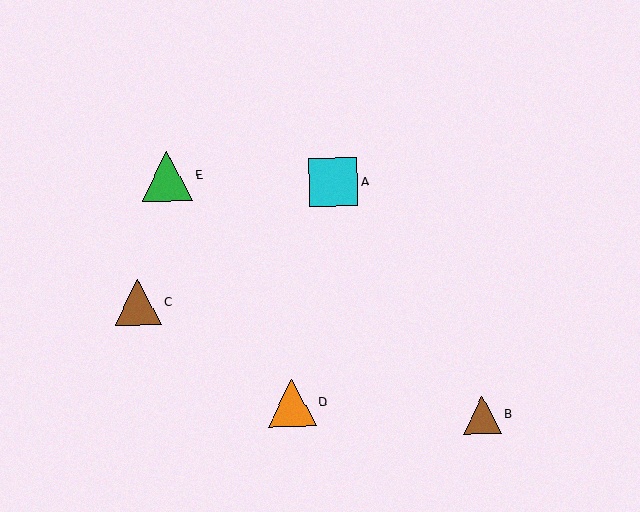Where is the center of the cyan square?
The center of the cyan square is at (333, 182).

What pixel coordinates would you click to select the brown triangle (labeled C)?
Click at (138, 302) to select the brown triangle C.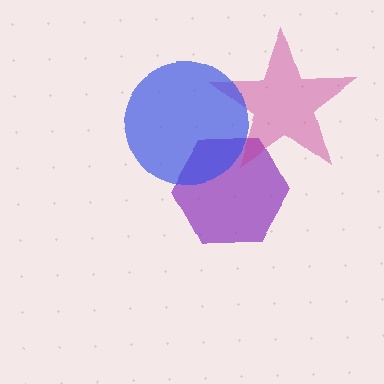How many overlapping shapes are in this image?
There are 3 overlapping shapes in the image.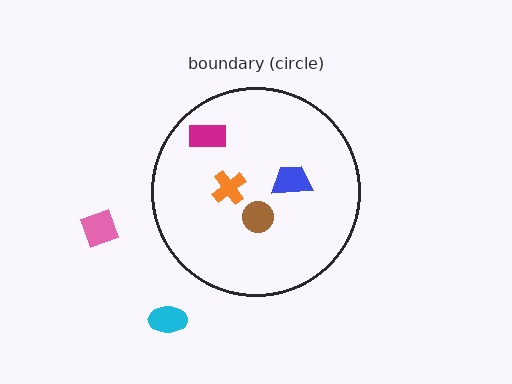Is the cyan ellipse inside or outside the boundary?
Outside.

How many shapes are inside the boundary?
4 inside, 2 outside.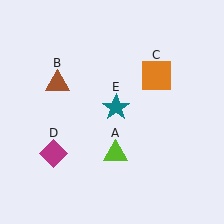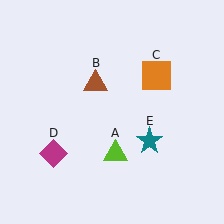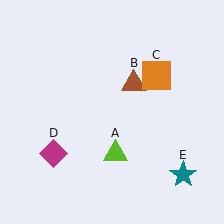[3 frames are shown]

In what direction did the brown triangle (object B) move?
The brown triangle (object B) moved right.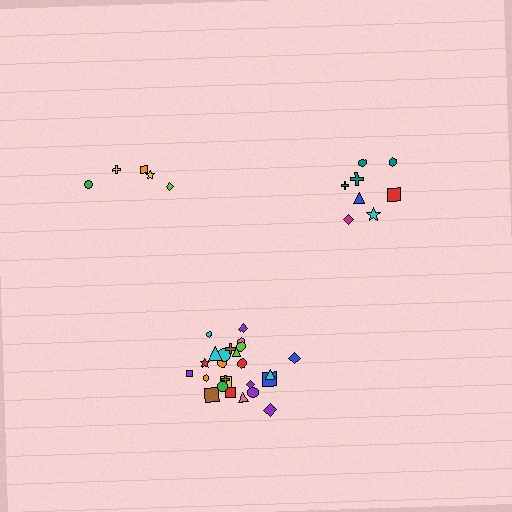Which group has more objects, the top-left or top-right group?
The top-right group.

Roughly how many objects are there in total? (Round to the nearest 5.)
Roughly 40 objects in total.